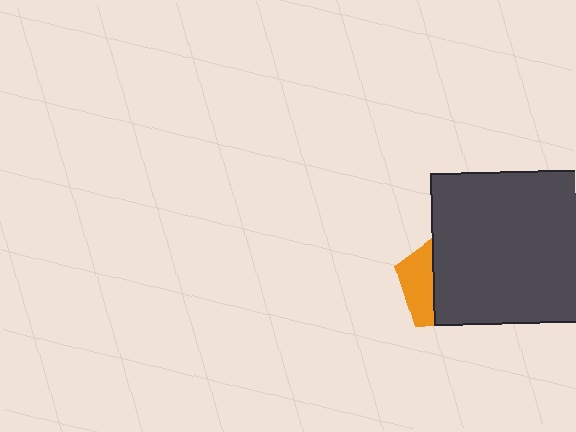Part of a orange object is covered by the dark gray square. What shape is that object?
It is a pentagon.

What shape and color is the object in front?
The object in front is a dark gray square.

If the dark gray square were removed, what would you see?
You would see the complete orange pentagon.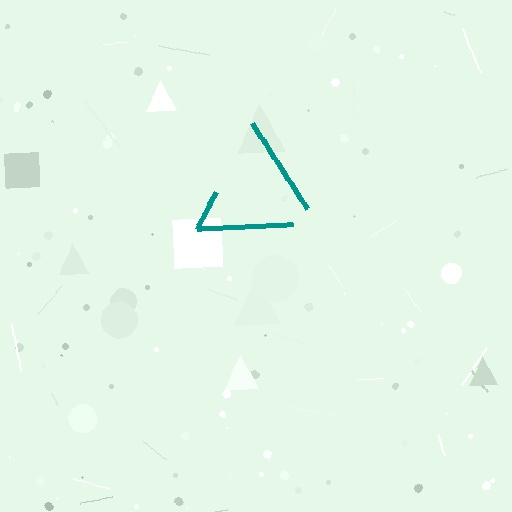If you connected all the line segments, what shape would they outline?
They would outline a triangle.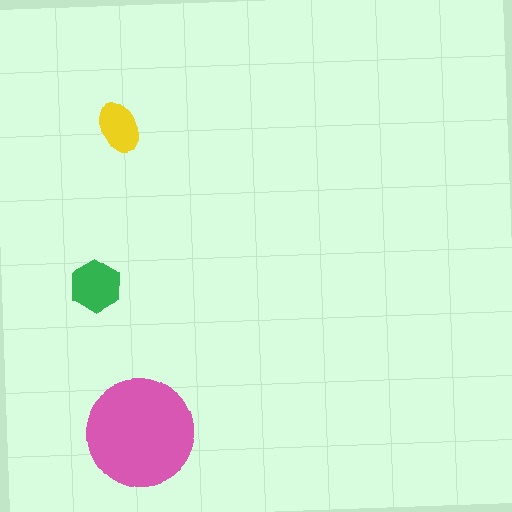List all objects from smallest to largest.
The yellow ellipse, the green hexagon, the pink circle.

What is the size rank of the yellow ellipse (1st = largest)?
3rd.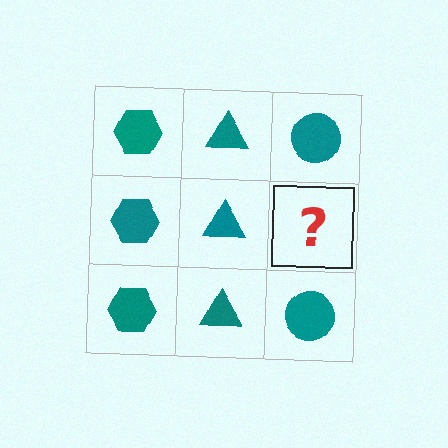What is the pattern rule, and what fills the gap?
The rule is that each column has a consistent shape. The gap should be filled with a teal circle.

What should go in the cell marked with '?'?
The missing cell should contain a teal circle.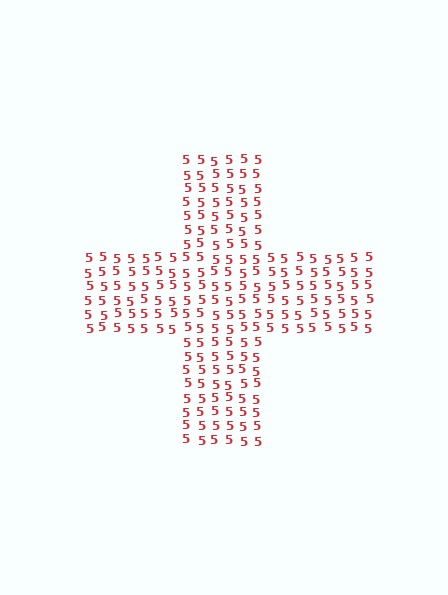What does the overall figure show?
The overall figure shows a cross.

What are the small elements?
The small elements are digit 5's.